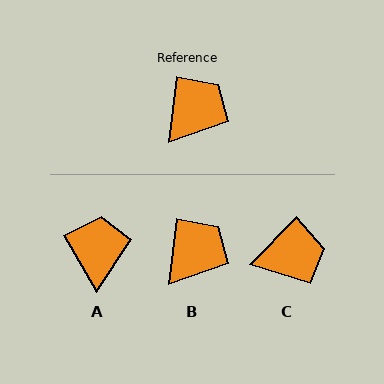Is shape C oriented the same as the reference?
No, it is off by about 37 degrees.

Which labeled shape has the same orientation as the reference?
B.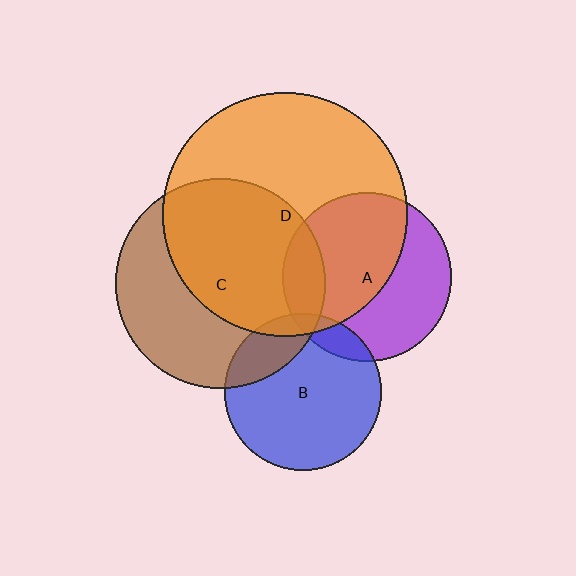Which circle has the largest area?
Circle D (orange).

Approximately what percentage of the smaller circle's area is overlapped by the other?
Approximately 20%.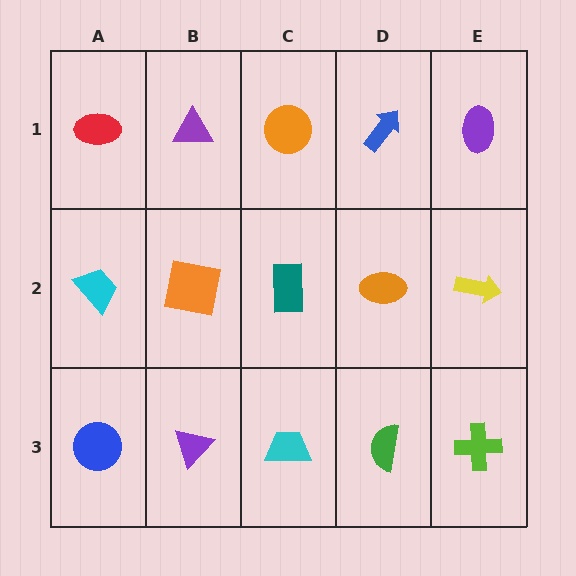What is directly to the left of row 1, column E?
A blue arrow.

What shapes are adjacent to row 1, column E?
A yellow arrow (row 2, column E), a blue arrow (row 1, column D).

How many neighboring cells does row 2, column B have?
4.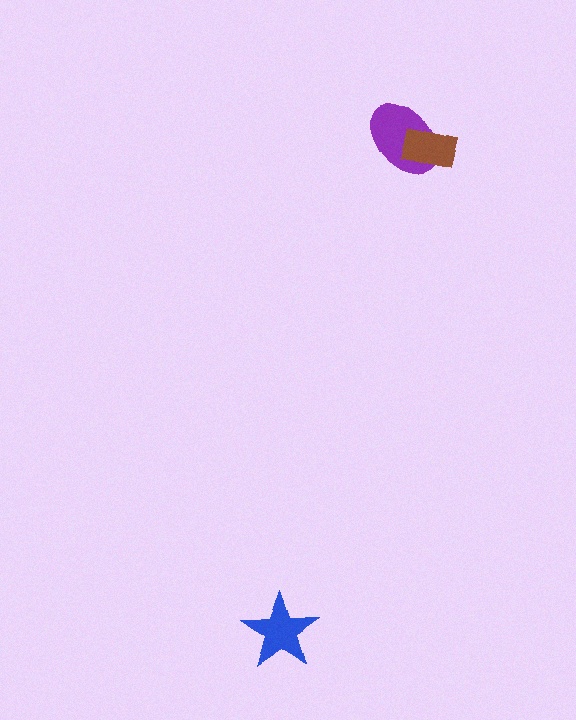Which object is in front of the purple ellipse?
The brown rectangle is in front of the purple ellipse.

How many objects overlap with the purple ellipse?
1 object overlaps with the purple ellipse.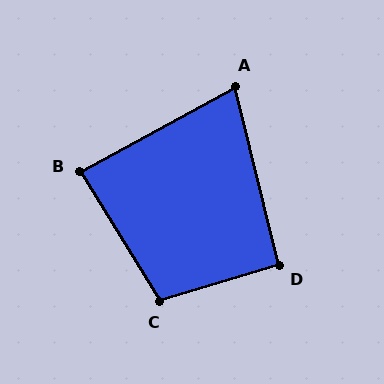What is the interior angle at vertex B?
Approximately 87 degrees (approximately right).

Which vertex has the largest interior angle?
C, at approximately 105 degrees.